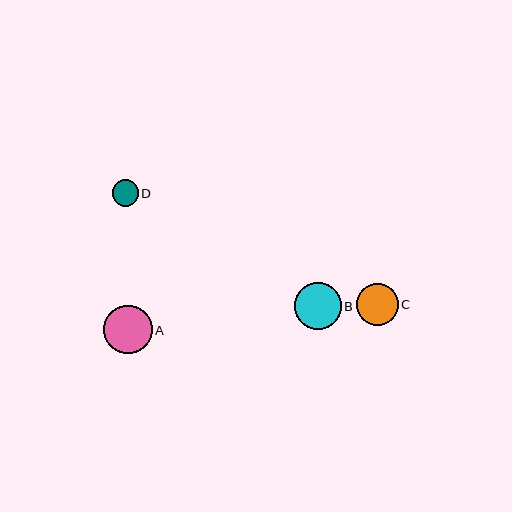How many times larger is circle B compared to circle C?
Circle B is approximately 1.1 times the size of circle C.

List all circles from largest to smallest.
From largest to smallest: A, B, C, D.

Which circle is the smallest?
Circle D is the smallest with a size of approximately 26 pixels.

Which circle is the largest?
Circle A is the largest with a size of approximately 48 pixels.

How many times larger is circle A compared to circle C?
Circle A is approximately 1.2 times the size of circle C.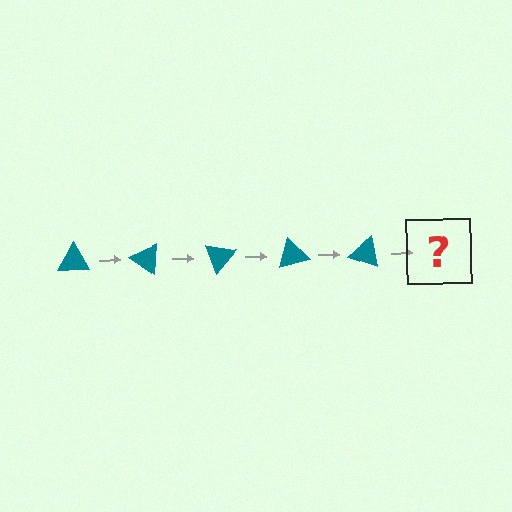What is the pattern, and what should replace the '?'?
The pattern is that the triangle rotates 35 degrees each step. The '?' should be a teal triangle rotated 175 degrees.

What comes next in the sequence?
The next element should be a teal triangle rotated 175 degrees.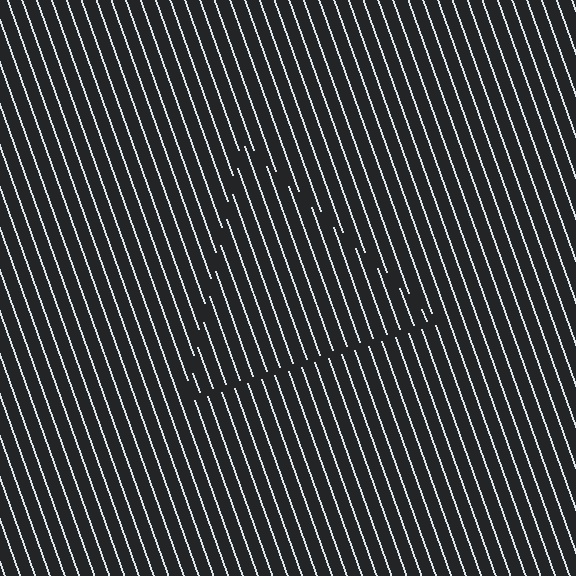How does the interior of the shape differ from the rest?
The interior of the shape contains the same grating, shifted by half a period — the contour is defined by the phase discontinuity where line-ends from the inner and outer gratings abut.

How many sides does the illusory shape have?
3 sides — the line-ends trace a triangle.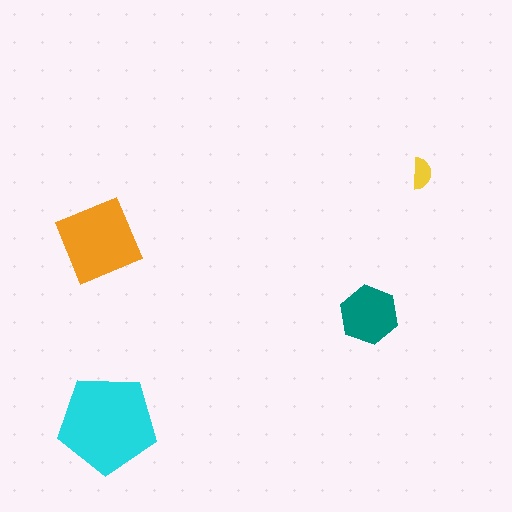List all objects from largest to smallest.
The cyan pentagon, the orange diamond, the teal hexagon, the yellow semicircle.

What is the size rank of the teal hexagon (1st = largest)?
3rd.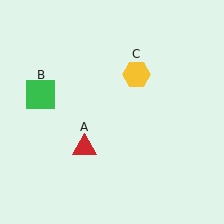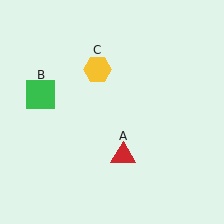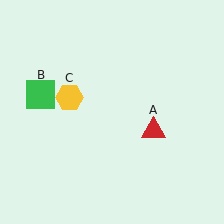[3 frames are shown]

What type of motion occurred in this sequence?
The red triangle (object A), yellow hexagon (object C) rotated counterclockwise around the center of the scene.